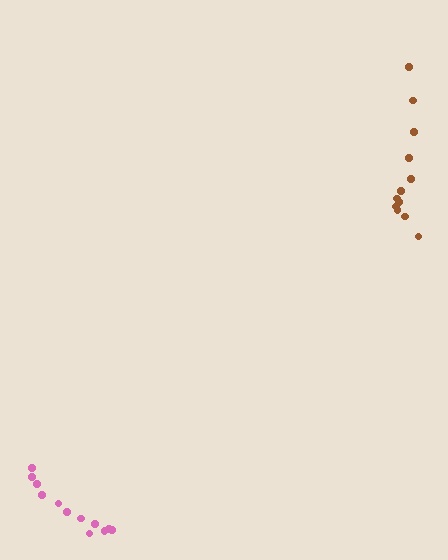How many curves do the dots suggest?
There are 2 distinct paths.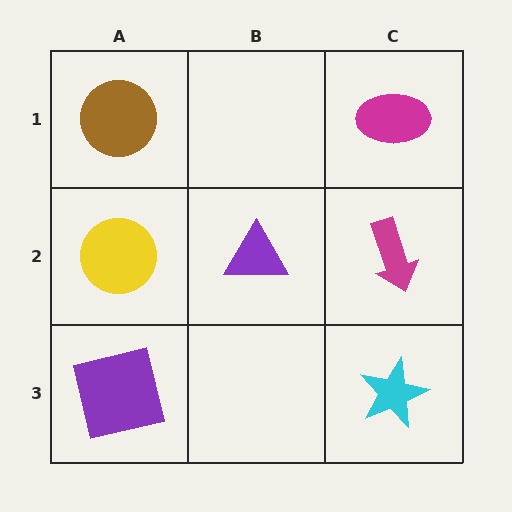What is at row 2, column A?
A yellow circle.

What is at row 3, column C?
A cyan star.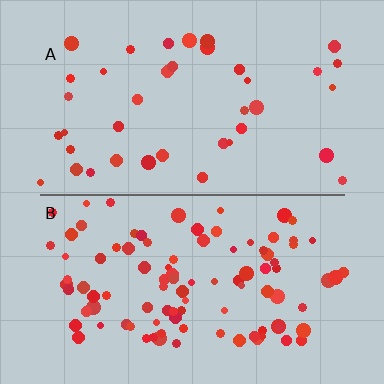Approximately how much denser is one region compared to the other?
Approximately 2.5× — region B over region A.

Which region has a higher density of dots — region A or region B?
B (the bottom).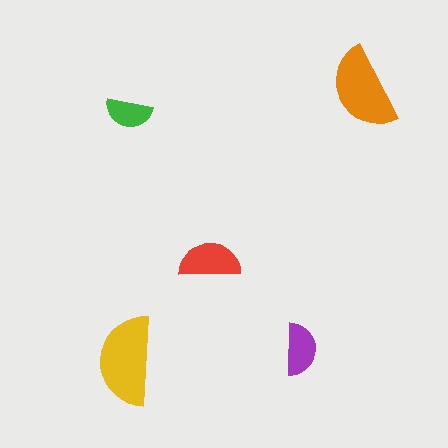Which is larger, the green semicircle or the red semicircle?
The red one.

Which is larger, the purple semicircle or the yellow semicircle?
The yellow one.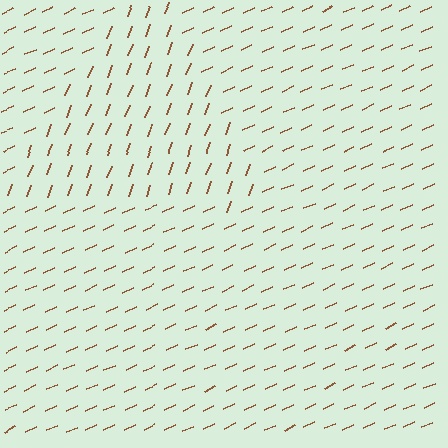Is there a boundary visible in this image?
Yes, there is a texture boundary formed by a change in line orientation.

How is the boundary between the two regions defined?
The boundary is defined purely by a change in line orientation (approximately 45 degrees difference). All lines are the same color and thickness.